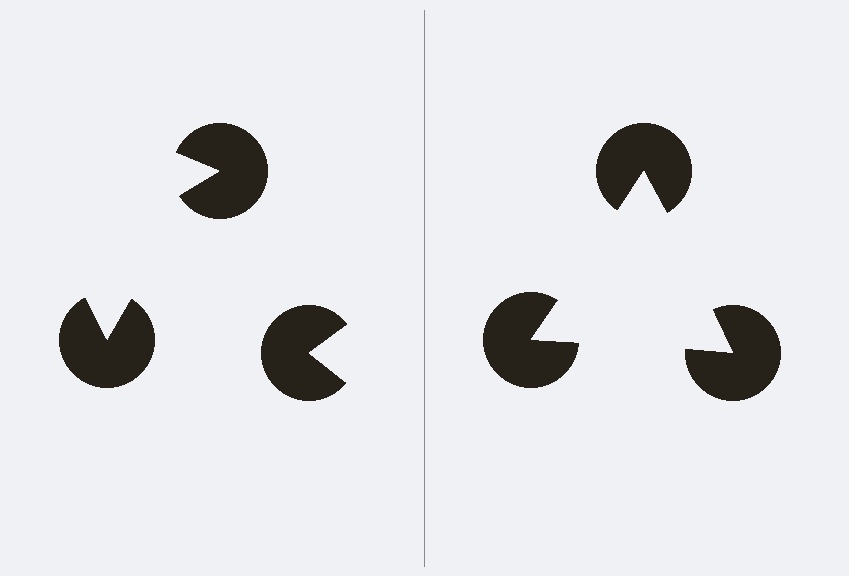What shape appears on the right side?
An illusory triangle.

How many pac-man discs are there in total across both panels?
6 — 3 on each side.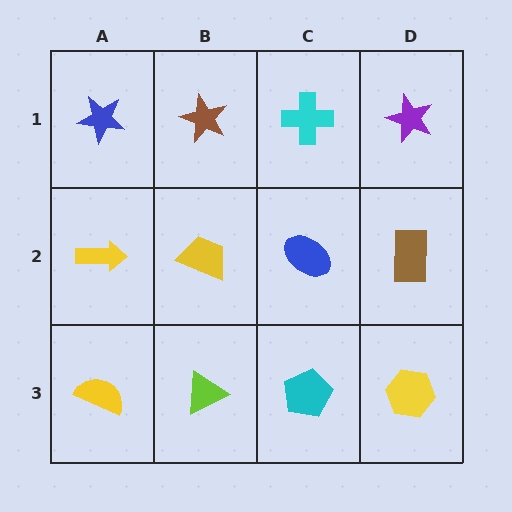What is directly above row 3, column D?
A brown rectangle.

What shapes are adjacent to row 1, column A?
A yellow arrow (row 2, column A), a brown star (row 1, column B).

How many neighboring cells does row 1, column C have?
3.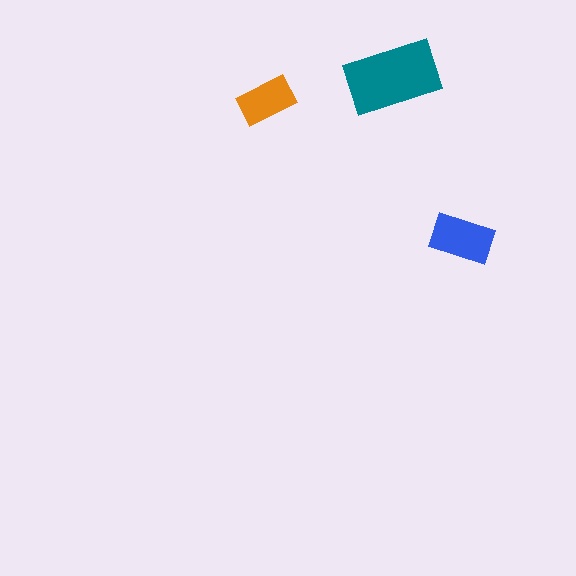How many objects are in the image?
There are 3 objects in the image.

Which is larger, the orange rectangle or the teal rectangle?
The teal one.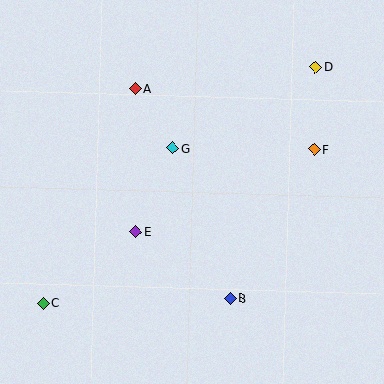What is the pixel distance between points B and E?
The distance between B and E is 116 pixels.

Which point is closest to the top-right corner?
Point D is closest to the top-right corner.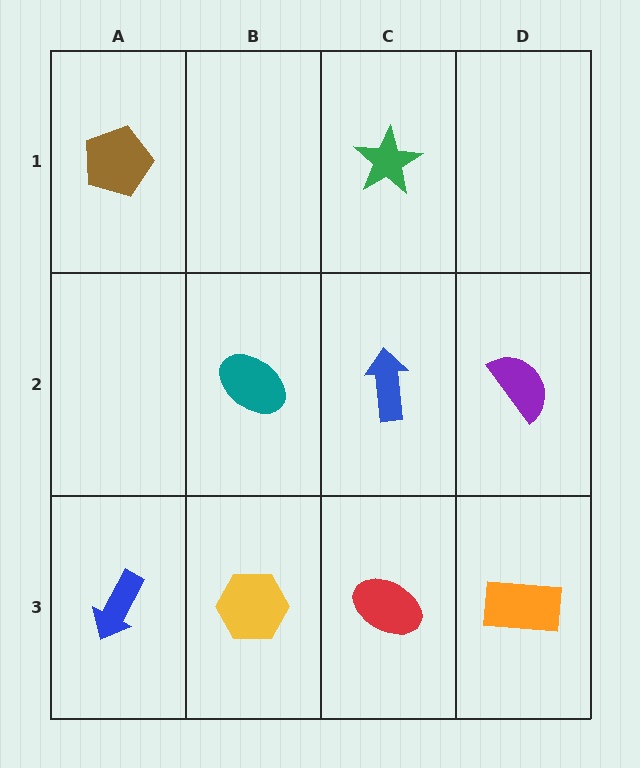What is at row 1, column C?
A green star.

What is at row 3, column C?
A red ellipse.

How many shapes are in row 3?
4 shapes.